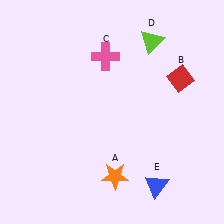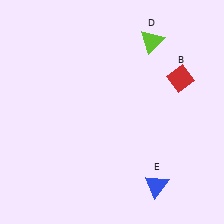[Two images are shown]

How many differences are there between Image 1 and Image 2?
There are 2 differences between the two images.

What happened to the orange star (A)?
The orange star (A) was removed in Image 2. It was in the bottom-right area of Image 1.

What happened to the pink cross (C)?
The pink cross (C) was removed in Image 2. It was in the top-left area of Image 1.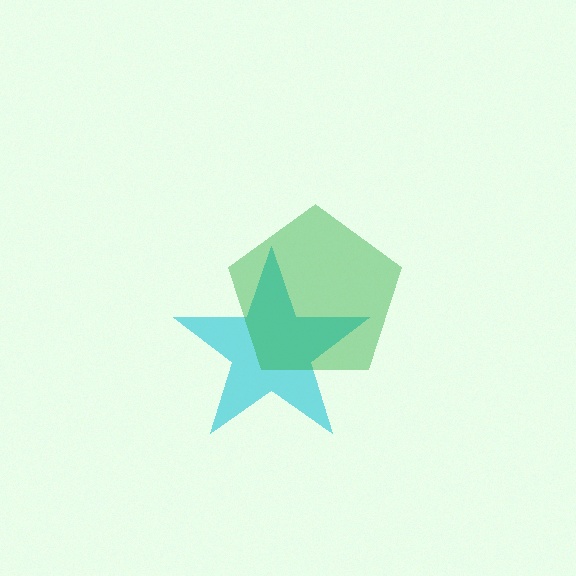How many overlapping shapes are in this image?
There are 2 overlapping shapes in the image.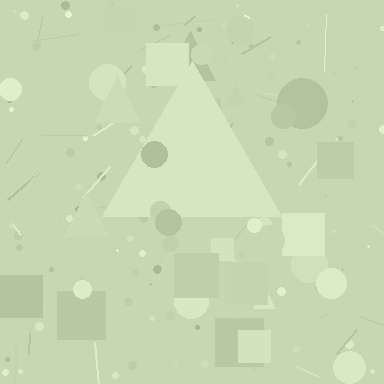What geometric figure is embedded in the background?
A triangle is embedded in the background.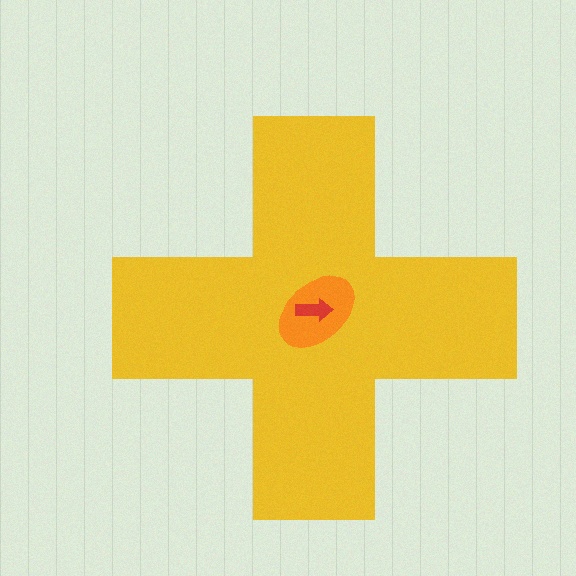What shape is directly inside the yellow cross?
The orange ellipse.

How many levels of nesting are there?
3.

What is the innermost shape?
The red arrow.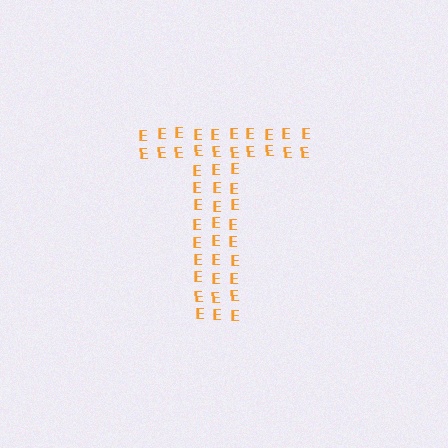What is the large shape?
The large shape is the letter T.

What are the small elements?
The small elements are letter E's.